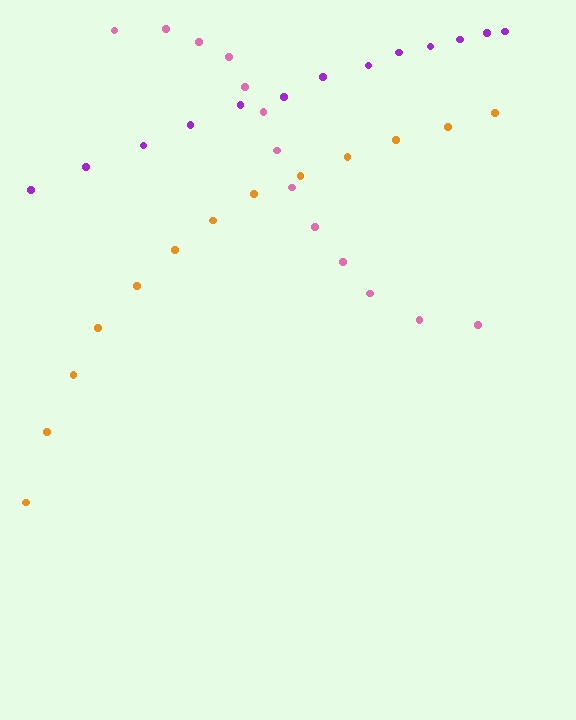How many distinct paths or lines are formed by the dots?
There are 3 distinct paths.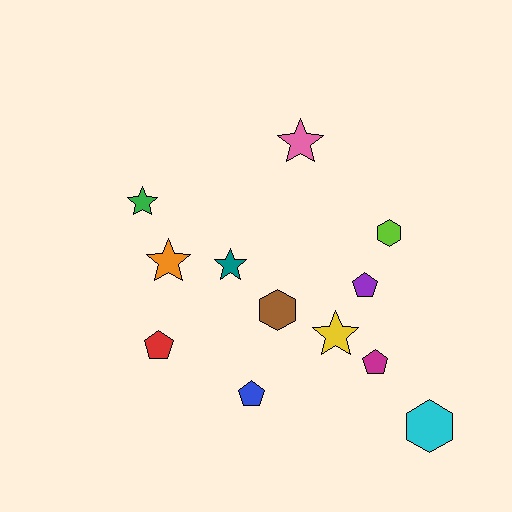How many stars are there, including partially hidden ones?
There are 5 stars.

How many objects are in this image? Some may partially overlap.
There are 12 objects.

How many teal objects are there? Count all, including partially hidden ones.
There is 1 teal object.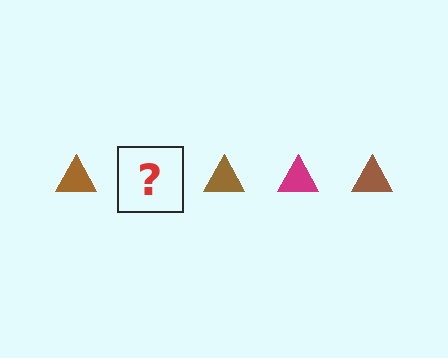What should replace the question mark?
The question mark should be replaced with a magenta triangle.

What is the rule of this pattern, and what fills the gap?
The rule is that the pattern cycles through brown, magenta triangles. The gap should be filled with a magenta triangle.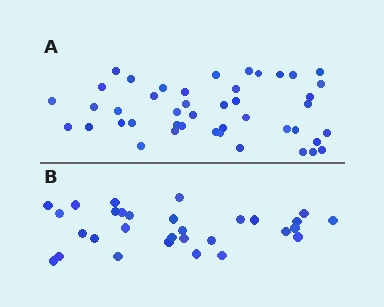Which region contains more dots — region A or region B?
Region A (the top region) has more dots.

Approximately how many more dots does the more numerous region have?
Region A has approximately 15 more dots than region B.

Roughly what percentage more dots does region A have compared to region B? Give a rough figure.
About 45% more.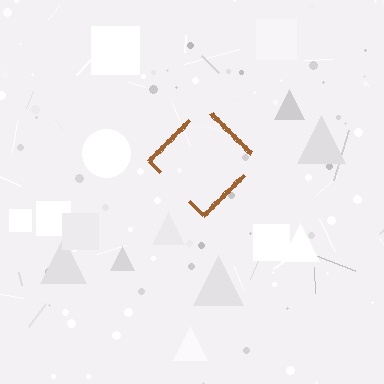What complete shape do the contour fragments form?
The contour fragments form a diamond.